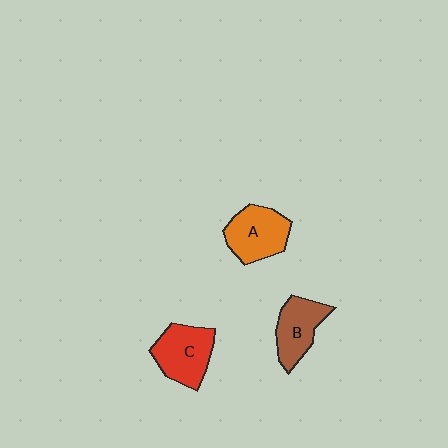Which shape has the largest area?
Shape C (red).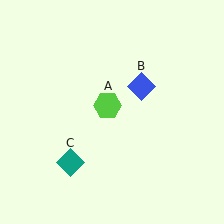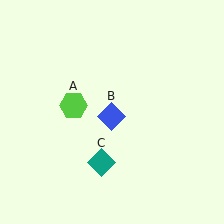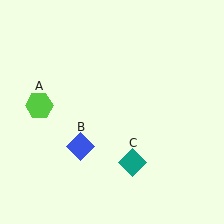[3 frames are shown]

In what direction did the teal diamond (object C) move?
The teal diamond (object C) moved right.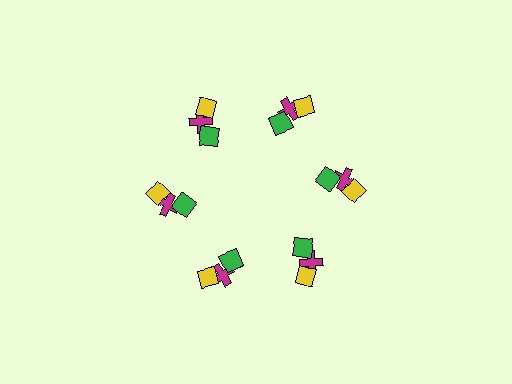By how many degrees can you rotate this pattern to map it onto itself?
The pattern maps onto itself every 60 degrees of rotation.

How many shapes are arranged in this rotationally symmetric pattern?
There are 18 shapes, arranged in 6 groups of 3.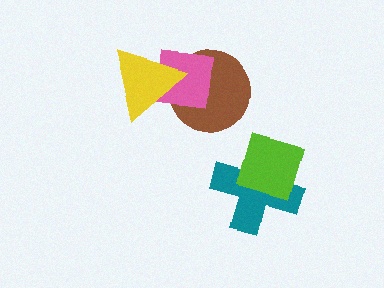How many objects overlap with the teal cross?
1 object overlaps with the teal cross.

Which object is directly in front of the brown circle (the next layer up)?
The pink square is directly in front of the brown circle.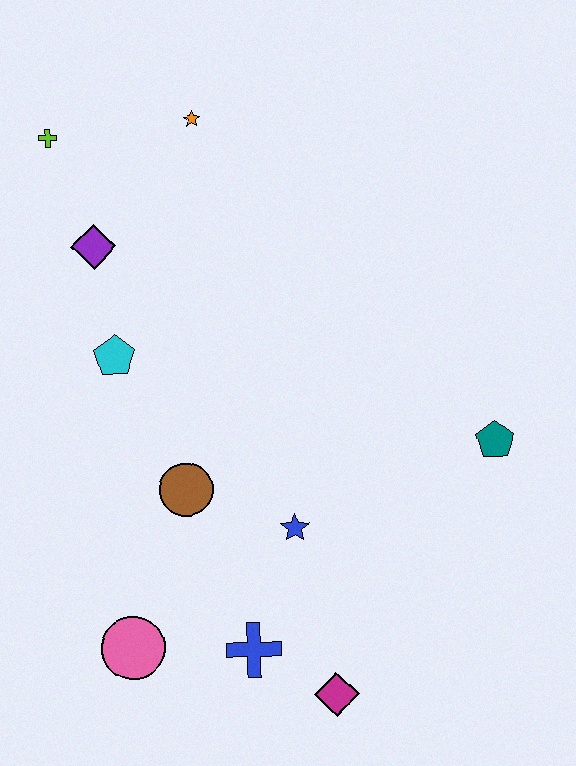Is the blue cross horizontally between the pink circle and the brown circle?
No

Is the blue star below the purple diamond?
Yes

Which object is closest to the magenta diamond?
The blue cross is closest to the magenta diamond.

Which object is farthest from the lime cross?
The magenta diamond is farthest from the lime cross.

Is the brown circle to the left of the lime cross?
No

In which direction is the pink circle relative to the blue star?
The pink circle is to the left of the blue star.